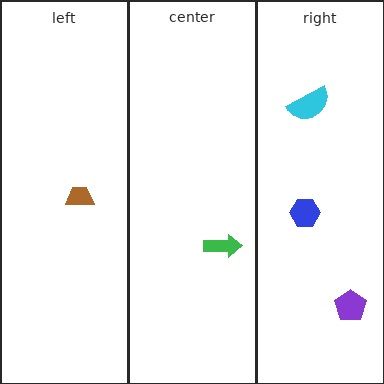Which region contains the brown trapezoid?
The left region.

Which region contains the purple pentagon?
The right region.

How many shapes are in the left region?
1.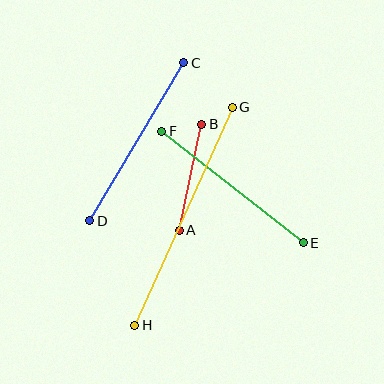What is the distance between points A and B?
The distance is approximately 108 pixels.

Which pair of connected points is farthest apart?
Points G and H are farthest apart.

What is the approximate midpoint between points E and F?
The midpoint is at approximately (233, 187) pixels.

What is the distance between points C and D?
The distance is approximately 184 pixels.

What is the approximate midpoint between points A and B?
The midpoint is at approximately (191, 177) pixels.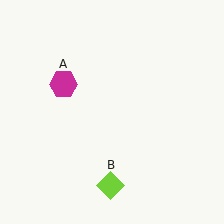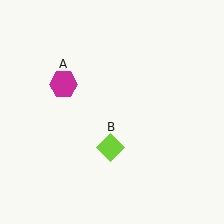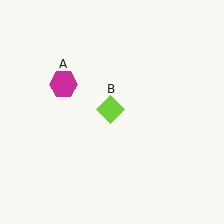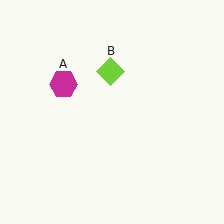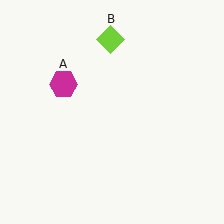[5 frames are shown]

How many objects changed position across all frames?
1 object changed position: lime diamond (object B).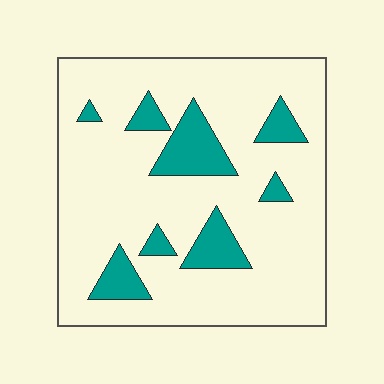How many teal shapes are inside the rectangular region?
8.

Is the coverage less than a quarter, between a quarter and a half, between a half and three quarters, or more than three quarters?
Less than a quarter.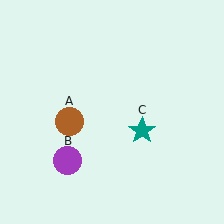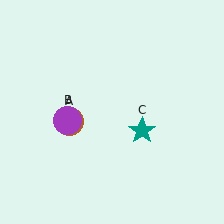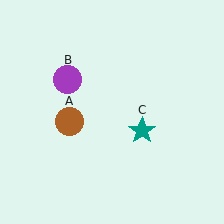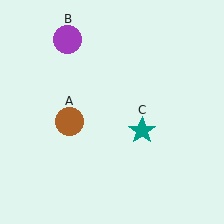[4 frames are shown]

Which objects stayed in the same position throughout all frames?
Brown circle (object A) and teal star (object C) remained stationary.